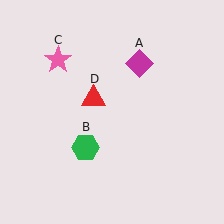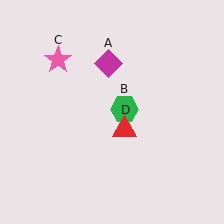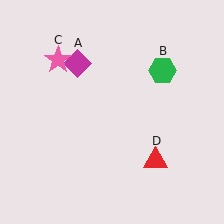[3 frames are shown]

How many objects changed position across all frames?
3 objects changed position: magenta diamond (object A), green hexagon (object B), red triangle (object D).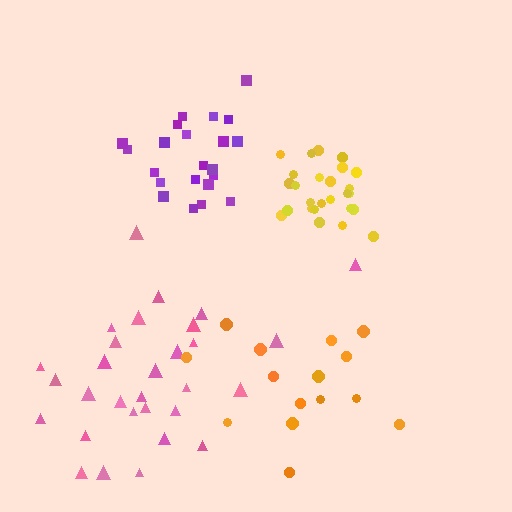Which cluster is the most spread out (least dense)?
Orange.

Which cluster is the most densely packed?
Yellow.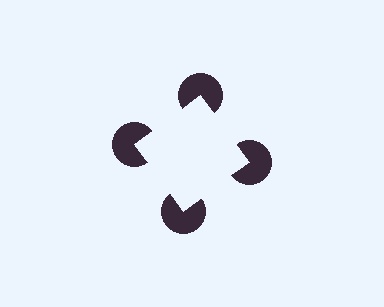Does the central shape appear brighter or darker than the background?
It typically appears slightly brighter than the background, even though no actual brightness change is drawn.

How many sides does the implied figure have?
4 sides.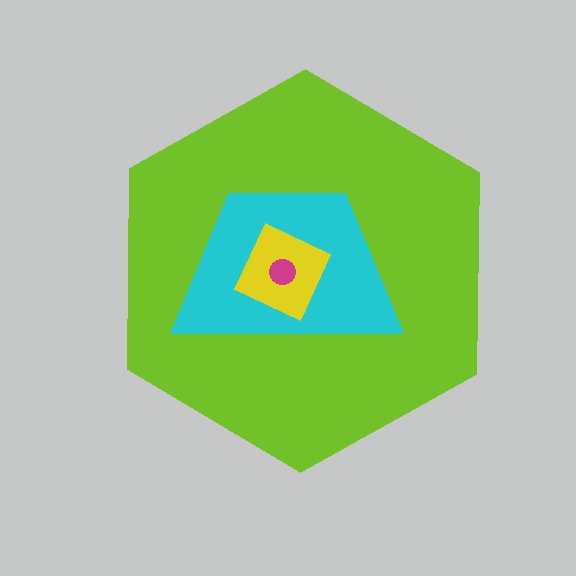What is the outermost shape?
The lime hexagon.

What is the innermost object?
The magenta circle.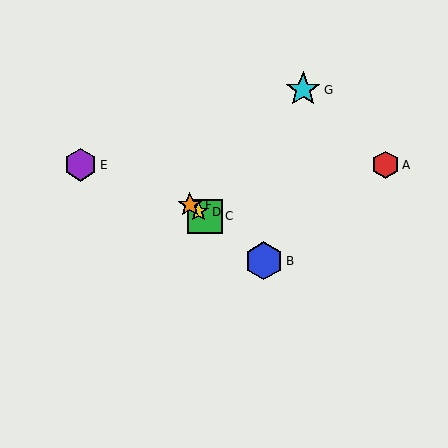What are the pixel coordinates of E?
Object E is at (81, 165).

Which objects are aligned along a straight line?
Objects B, C, D, F are aligned along a straight line.